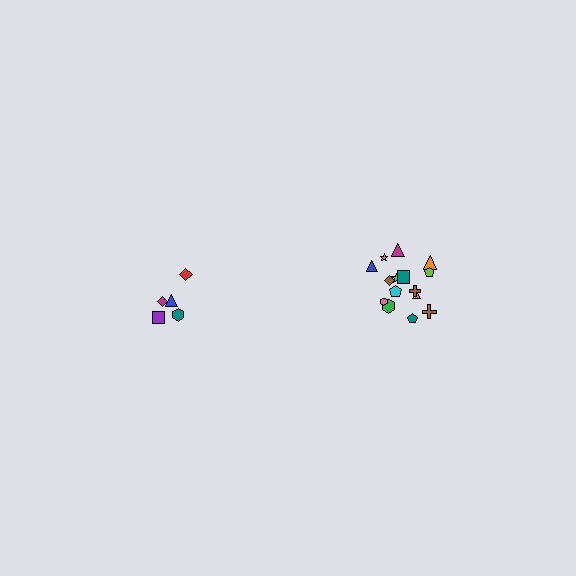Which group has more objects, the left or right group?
The right group.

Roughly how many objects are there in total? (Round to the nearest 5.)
Roughly 20 objects in total.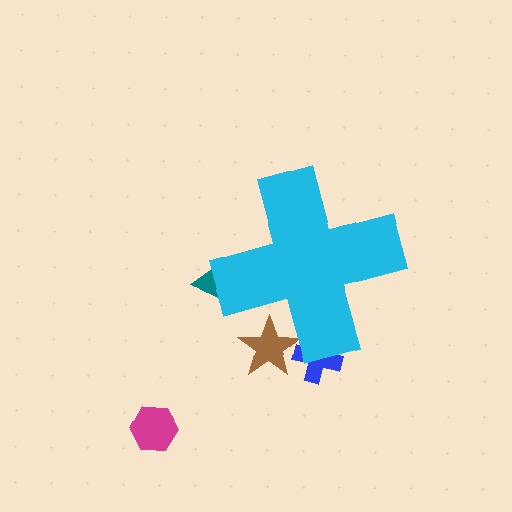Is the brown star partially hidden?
Yes, the brown star is partially hidden behind the cyan cross.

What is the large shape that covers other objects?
A cyan cross.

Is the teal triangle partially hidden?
Yes, the teal triangle is partially hidden behind the cyan cross.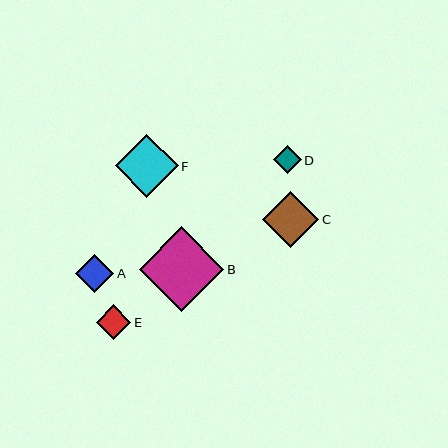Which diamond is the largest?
Diamond B is the largest with a size of approximately 85 pixels.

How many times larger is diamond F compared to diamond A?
Diamond F is approximately 1.7 times the size of diamond A.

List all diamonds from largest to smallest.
From largest to smallest: B, F, C, A, E, D.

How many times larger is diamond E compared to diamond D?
Diamond E is approximately 1.3 times the size of diamond D.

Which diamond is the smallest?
Diamond D is the smallest with a size of approximately 28 pixels.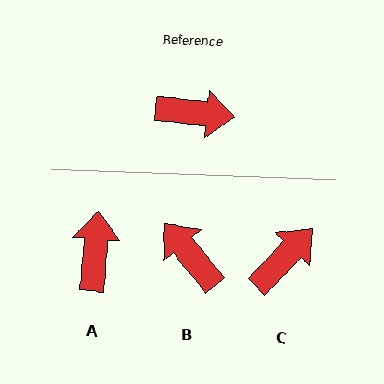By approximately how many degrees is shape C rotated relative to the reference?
Approximately 52 degrees counter-clockwise.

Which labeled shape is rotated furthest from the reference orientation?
B, about 135 degrees away.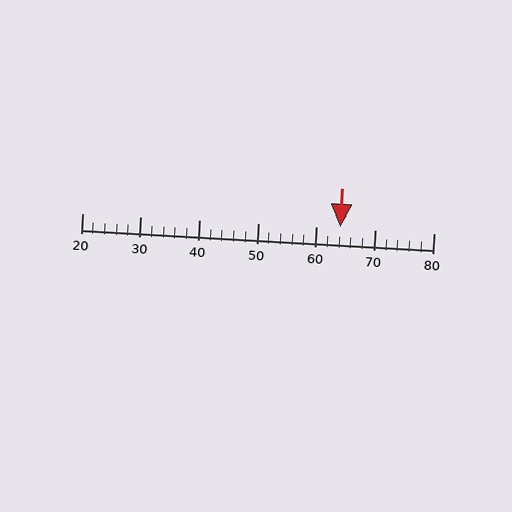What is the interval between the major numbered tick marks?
The major tick marks are spaced 10 units apart.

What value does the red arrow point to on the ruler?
The red arrow points to approximately 64.